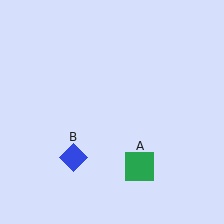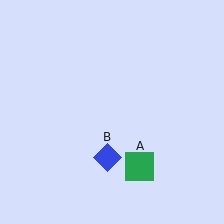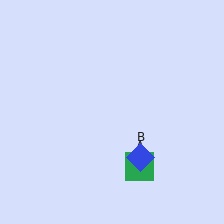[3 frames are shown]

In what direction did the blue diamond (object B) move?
The blue diamond (object B) moved right.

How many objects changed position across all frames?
1 object changed position: blue diamond (object B).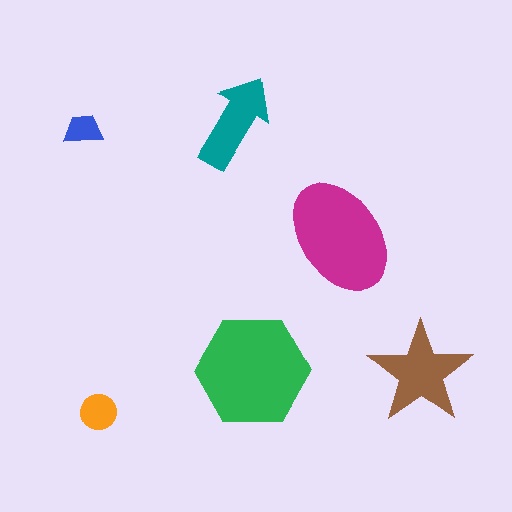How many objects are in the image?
There are 6 objects in the image.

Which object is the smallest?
The blue trapezoid.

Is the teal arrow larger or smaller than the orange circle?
Larger.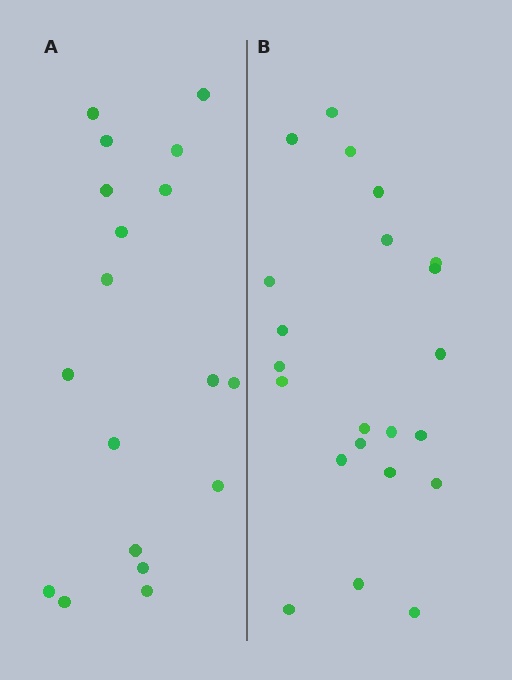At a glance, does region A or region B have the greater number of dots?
Region B (the right region) has more dots.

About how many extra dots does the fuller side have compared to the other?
Region B has about 4 more dots than region A.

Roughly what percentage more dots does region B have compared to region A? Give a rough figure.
About 20% more.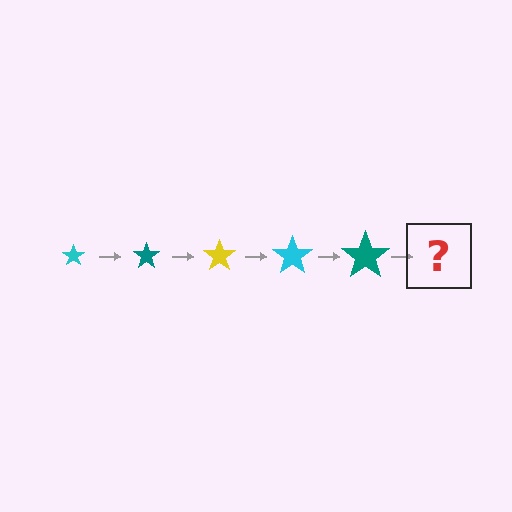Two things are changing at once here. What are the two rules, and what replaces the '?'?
The two rules are that the star grows larger each step and the color cycles through cyan, teal, and yellow. The '?' should be a yellow star, larger than the previous one.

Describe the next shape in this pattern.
It should be a yellow star, larger than the previous one.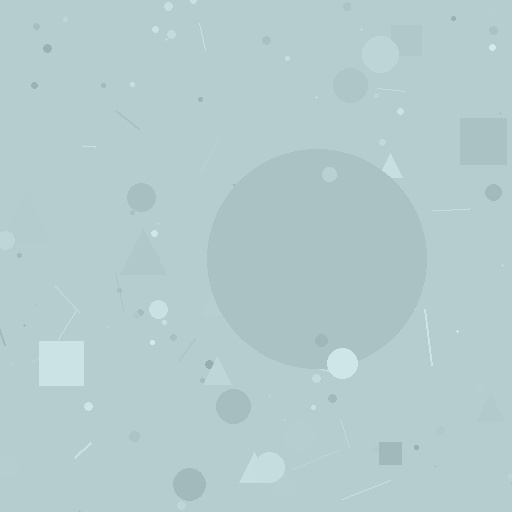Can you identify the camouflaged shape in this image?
The camouflaged shape is a circle.